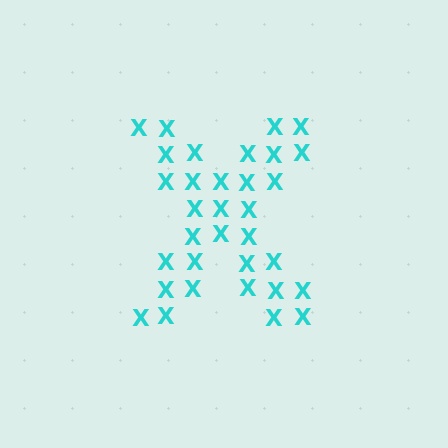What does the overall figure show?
The overall figure shows the letter X.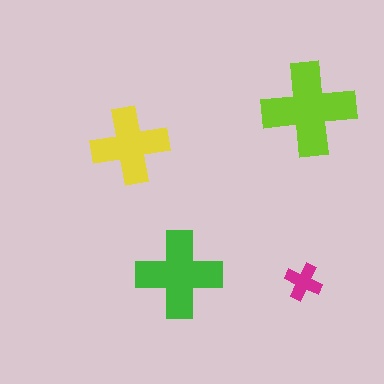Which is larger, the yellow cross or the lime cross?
The lime one.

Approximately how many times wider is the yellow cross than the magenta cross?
About 2 times wider.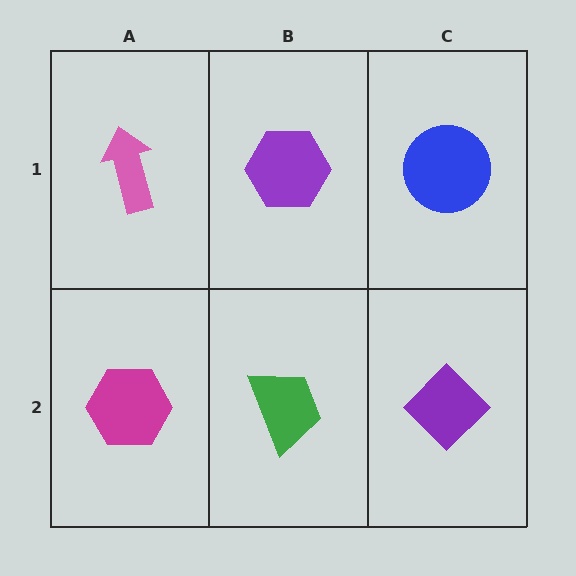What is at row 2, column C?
A purple diamond.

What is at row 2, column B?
A green trapezoid.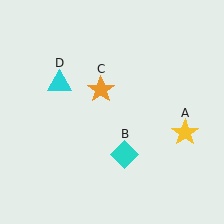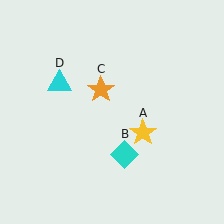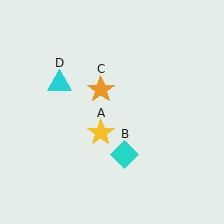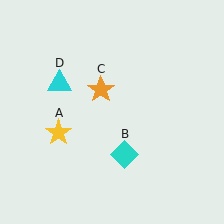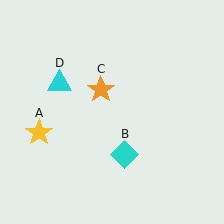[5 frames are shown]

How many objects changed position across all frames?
1 object changed position: yellow star (object A).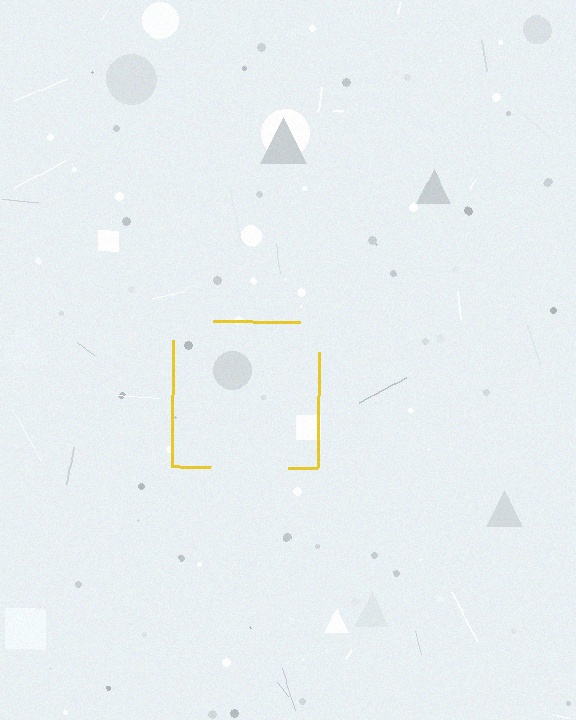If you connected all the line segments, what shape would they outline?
They would outline a square.